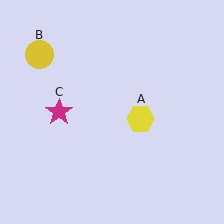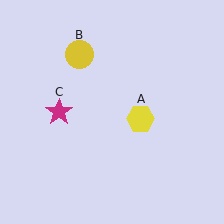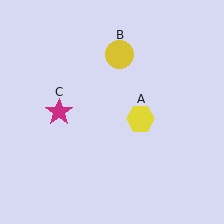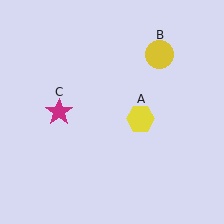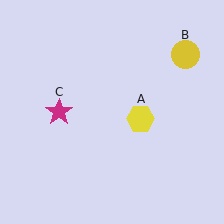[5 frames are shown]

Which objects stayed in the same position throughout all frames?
Yellow hexagon (object A) and magenta star (object C) remained stationary.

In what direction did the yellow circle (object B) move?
The yellow circle (object B) moved right.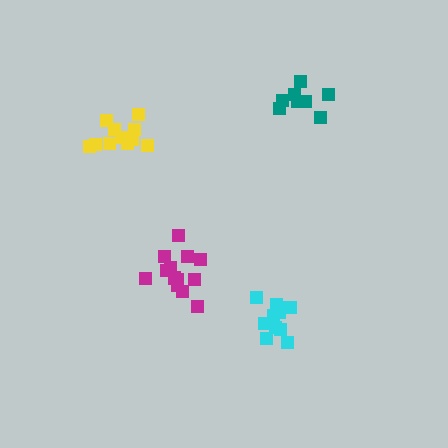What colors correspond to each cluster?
The clusters are colored: magenta, cyan, teal, yellow.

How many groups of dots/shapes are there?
There are 4 groups.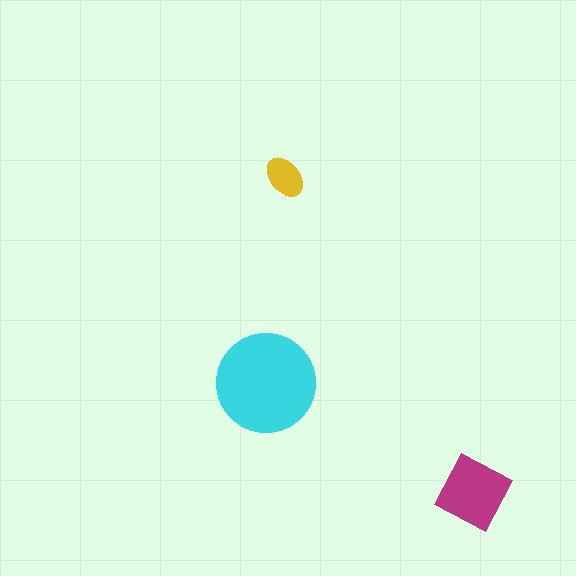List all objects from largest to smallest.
The cyan circle, the magenta diamond, the yellow ellipse.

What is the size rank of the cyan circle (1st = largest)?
1st.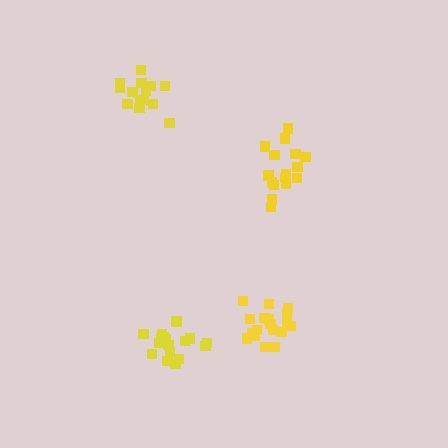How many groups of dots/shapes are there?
There are 4 groups.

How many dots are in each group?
Group 1: 17 dots, Group 2: 16 dots, Group 3: 15 dots, Group 4: 19 dots (67 total).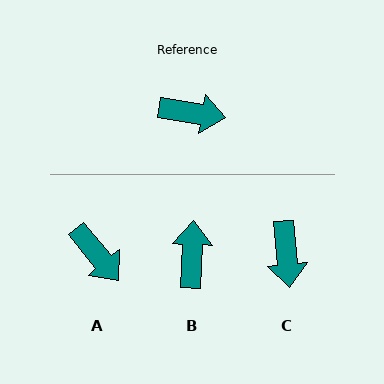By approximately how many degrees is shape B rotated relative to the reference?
Approximately 97 degrees counter-clockwise.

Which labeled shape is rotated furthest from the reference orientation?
B, about 97 degrees away.